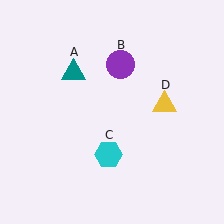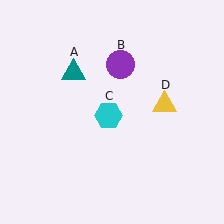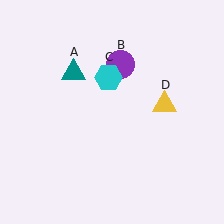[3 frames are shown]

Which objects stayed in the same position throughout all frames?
Teal triangle (object A) and purple circle (object B) and yellow triangle (object D) remained stationary.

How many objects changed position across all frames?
1 object changed position: cyan hexagon (object C).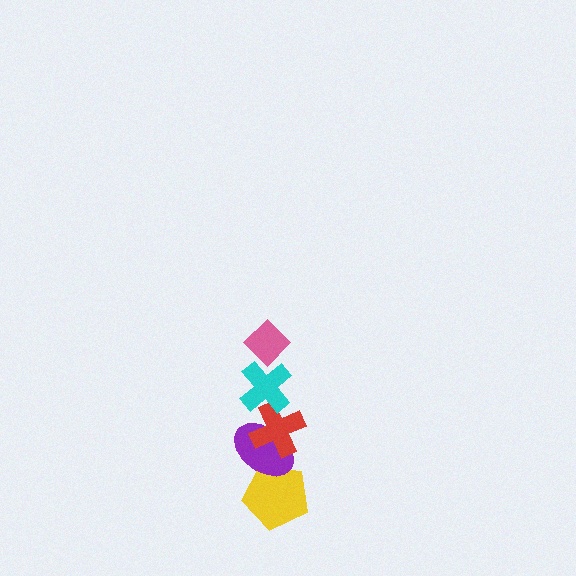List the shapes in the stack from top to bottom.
From top to bottom: the pink diamond, the cyan cross, the red cross, the purple ellipse, the yellow pentagon.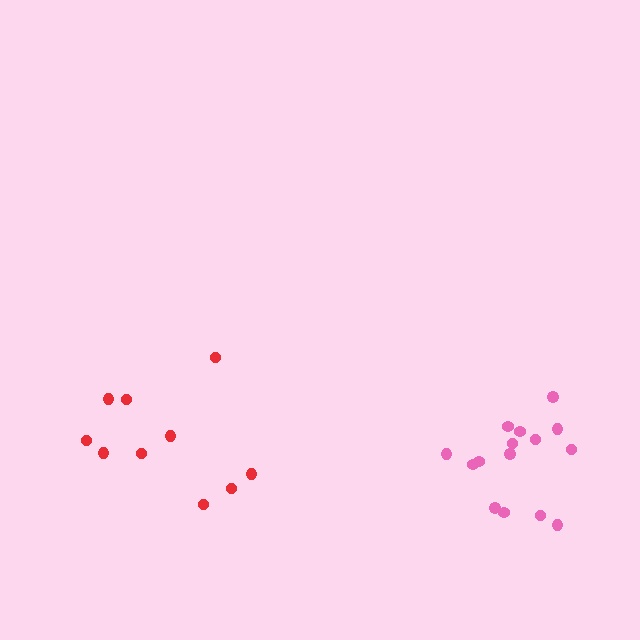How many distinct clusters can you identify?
There are 2 distinct clusters.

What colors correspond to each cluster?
The clusters are colored: red, pink.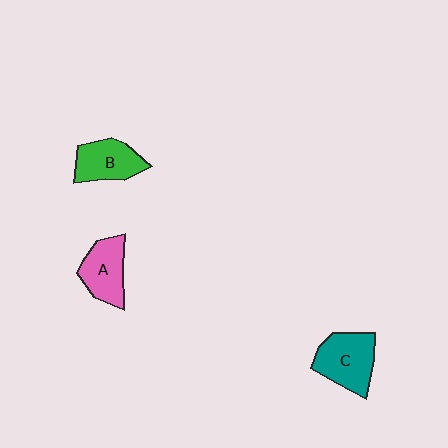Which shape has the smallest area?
Shape B (green).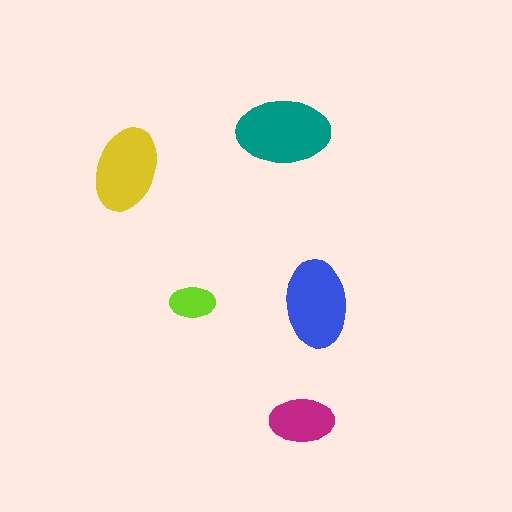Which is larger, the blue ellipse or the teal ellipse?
The teal one.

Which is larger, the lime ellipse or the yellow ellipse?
The yellow one.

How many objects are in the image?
There are 5 objects in the image.